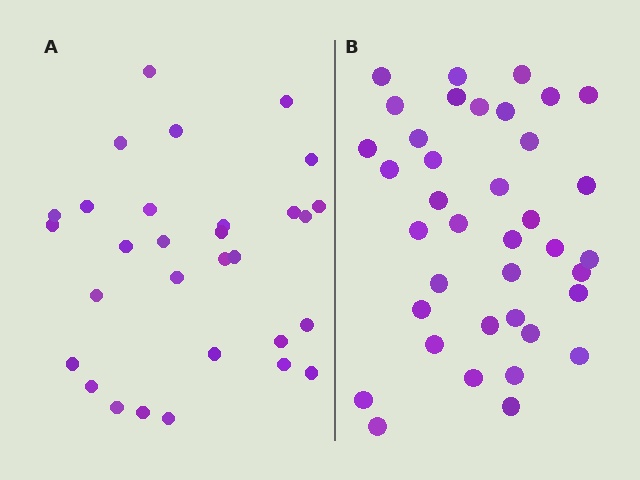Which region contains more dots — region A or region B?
Region B (the right region) has more dots.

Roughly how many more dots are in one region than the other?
Region B has roughly 8 or so more dots than region A.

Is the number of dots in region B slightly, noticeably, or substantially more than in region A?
Region B has noticeably more, but not dramatically so. The ratio is roughly 1.3 to 1.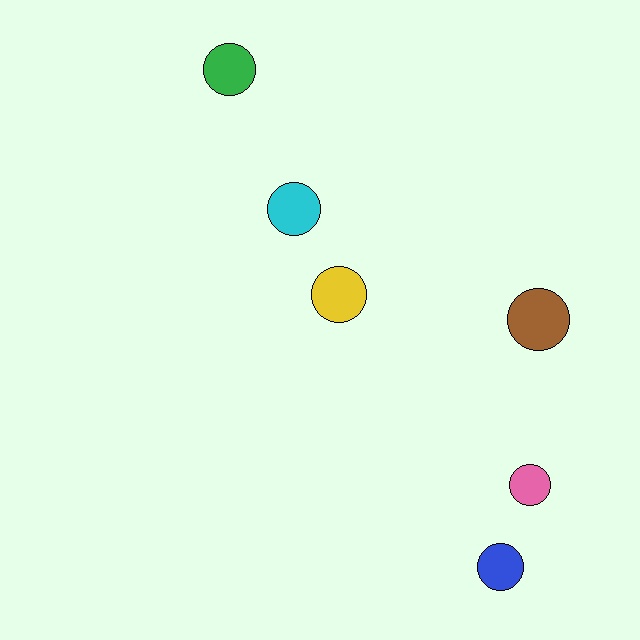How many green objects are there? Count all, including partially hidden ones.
There is 1 green object.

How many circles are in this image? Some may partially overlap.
There are 6 circles.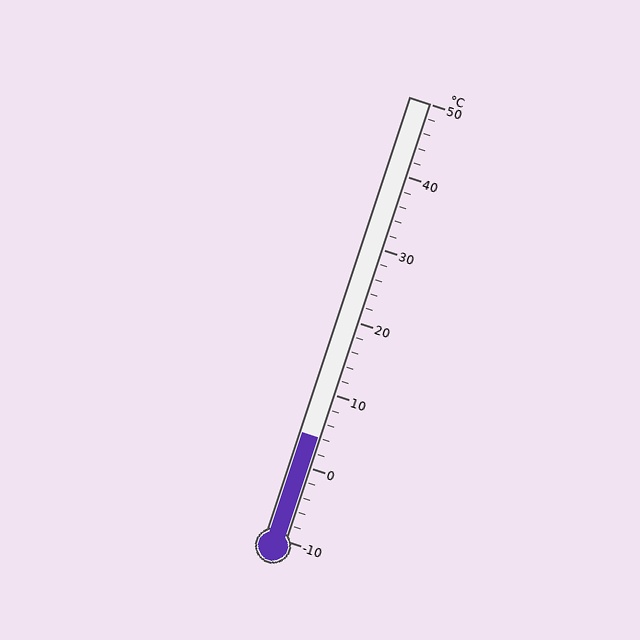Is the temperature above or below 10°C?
The temperature is below 10°C.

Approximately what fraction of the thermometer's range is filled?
The thermometer is filled to approximately 25% of its range.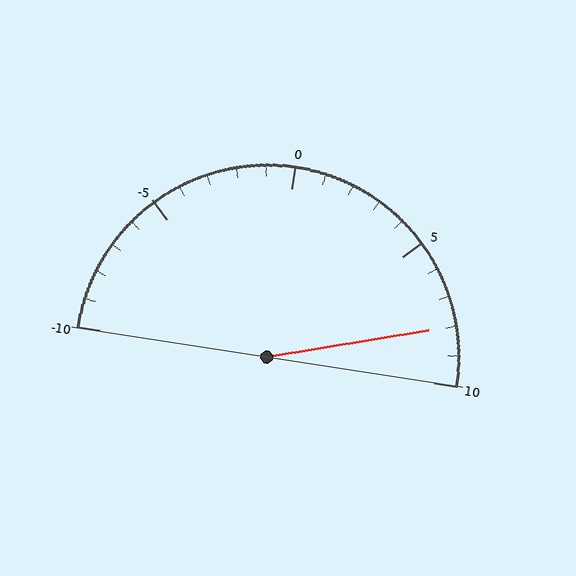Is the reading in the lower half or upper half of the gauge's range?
The reading is in the upper half of the range (-10 to 10).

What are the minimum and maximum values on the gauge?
The gauge ranges from -10 to 10.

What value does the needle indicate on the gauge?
The needle indicates approximately 8.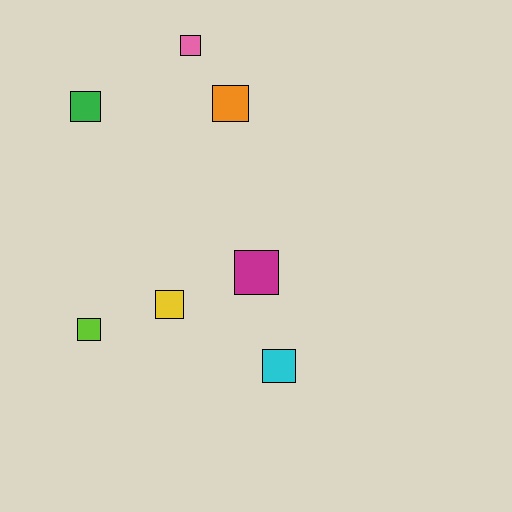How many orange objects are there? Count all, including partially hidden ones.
There is 1 orange object.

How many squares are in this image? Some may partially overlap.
There are 7 squares.